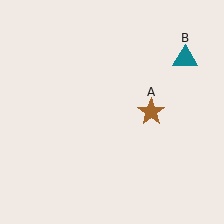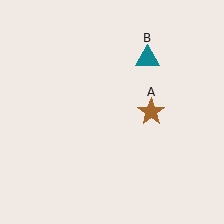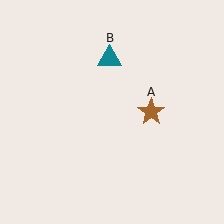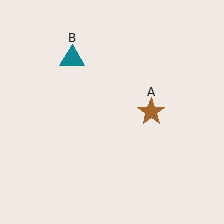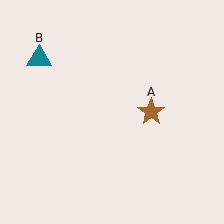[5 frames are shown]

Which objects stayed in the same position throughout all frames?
Brown star (object A) remained stationary.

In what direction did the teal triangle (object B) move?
The teal triangle (object B) moved left.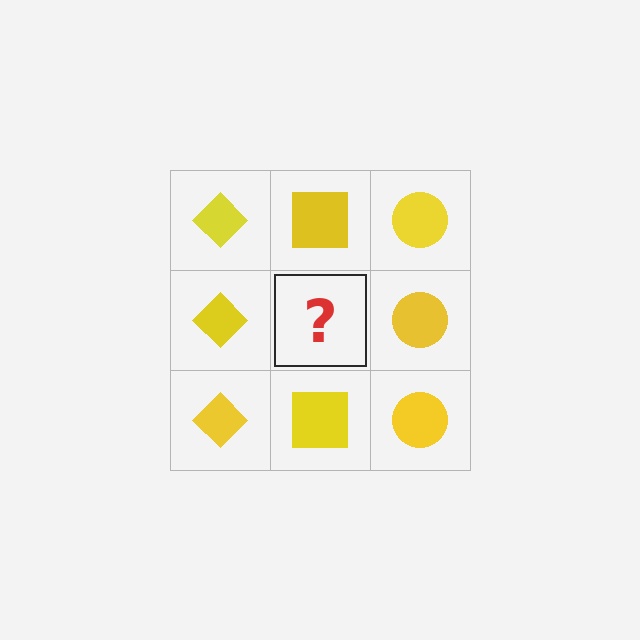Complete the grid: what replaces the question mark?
The question mark should be replaced with a yellow square.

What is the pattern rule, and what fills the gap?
The rule is that each column has a consistent shape. The gap should be filled with a yellow square.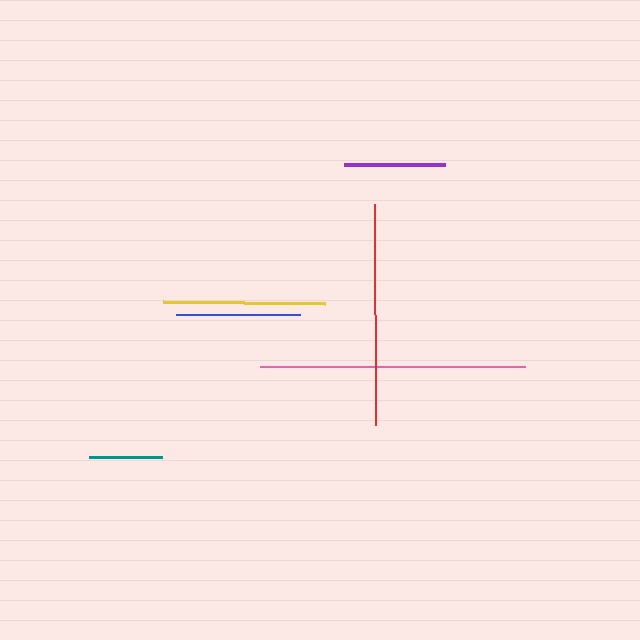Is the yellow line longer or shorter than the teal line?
The yellow line is longer than the teal line.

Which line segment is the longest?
The pink line is the longest at approximately 265 pixels.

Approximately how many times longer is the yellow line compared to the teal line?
The yellow line is approximately 2.2 times the length of the teal line.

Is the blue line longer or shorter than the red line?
The red line is longer than the blue line.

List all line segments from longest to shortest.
From longest to shortest: pink, red, yellow, blue, purple, teal.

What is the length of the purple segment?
The purple segment is approximately 101 pixels long.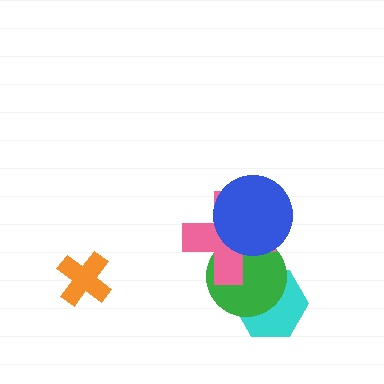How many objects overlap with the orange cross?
0 objects overlap with the orange cross.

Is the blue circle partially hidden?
No, no other shape covers it.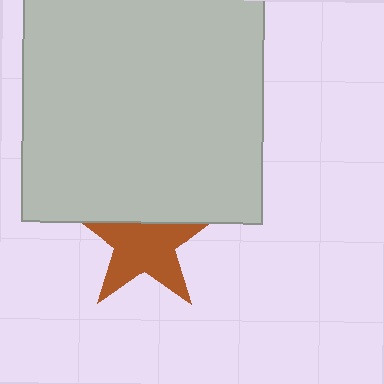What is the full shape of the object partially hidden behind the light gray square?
The partially hidden object is a brown star.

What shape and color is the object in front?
The object in front is a light gray square.